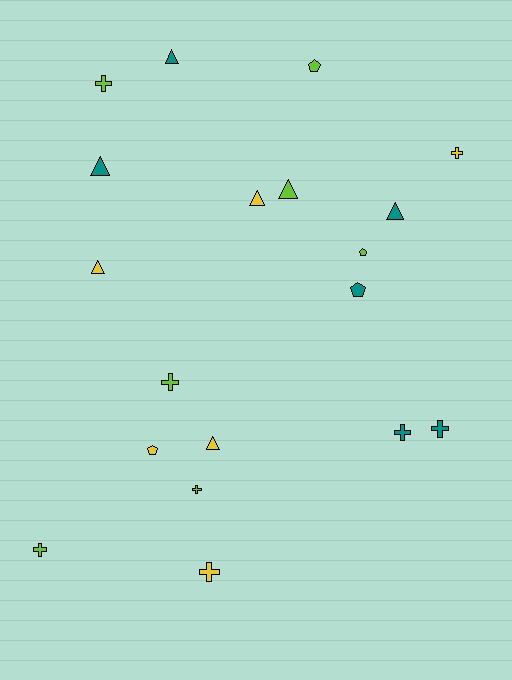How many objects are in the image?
There are 19 objects.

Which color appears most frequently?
Lime, with 7 objects.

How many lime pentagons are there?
There are 2 lime pentagons.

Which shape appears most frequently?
Cross, with 8 objects.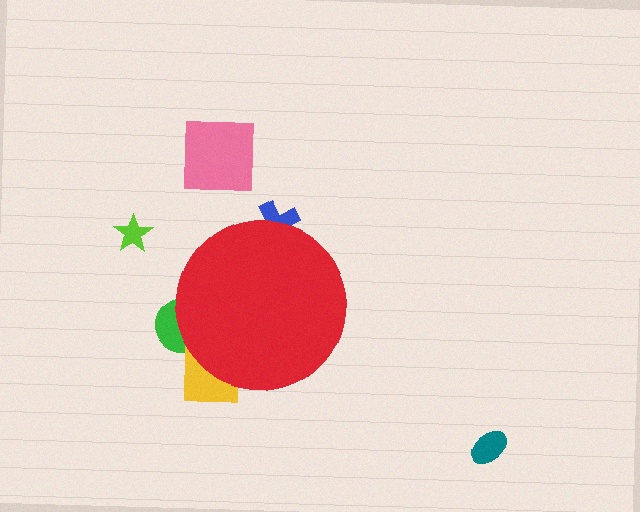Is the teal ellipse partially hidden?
No, the teal ellipse is fully visible.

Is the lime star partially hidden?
No, the lime star is fully visible.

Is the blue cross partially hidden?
Yes, the blue cross is partially hidden behind the red circle.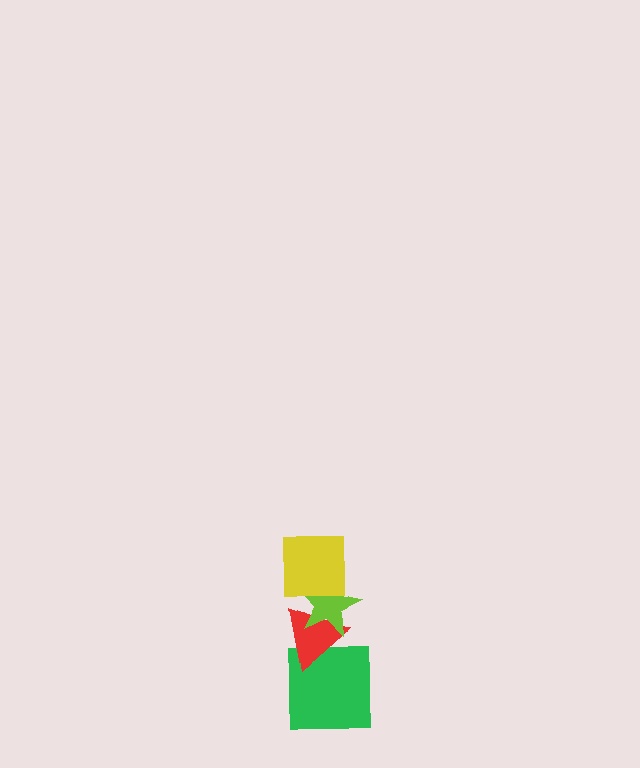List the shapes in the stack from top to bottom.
From top to bottom: the yellow square, the lime star, the red triangle, the green square.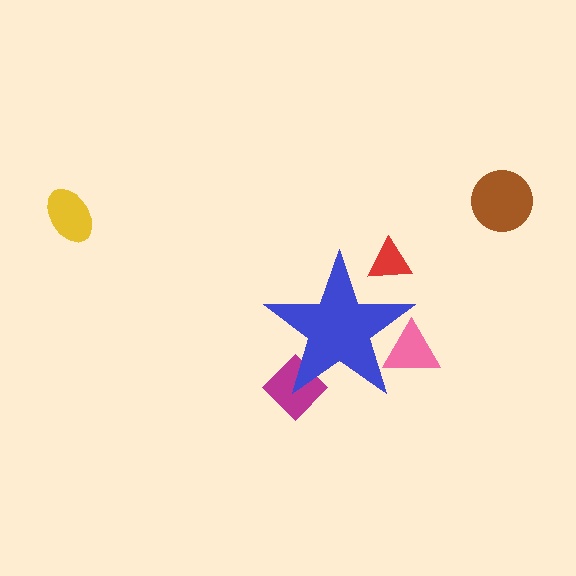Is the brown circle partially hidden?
No, the brown circle is fully visible.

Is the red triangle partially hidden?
Yes, the red triangle is partially hidden behind the blue star.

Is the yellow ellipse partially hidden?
No, the yellow ellipse is fully visible.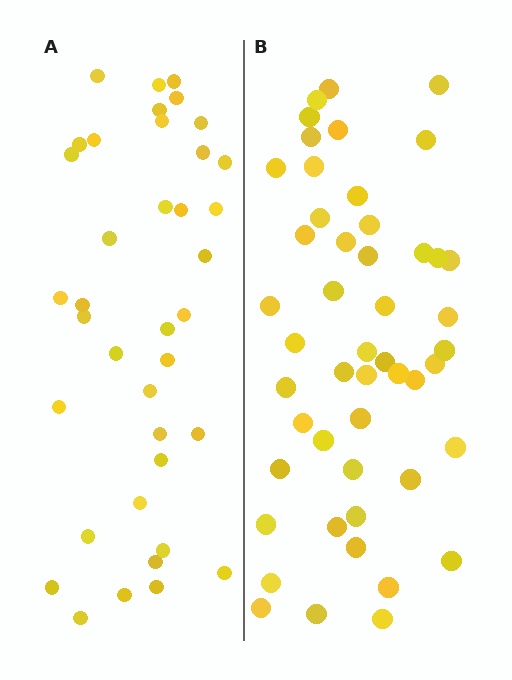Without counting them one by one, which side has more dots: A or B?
Region B (the right region) has more dots.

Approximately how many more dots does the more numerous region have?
Region B has roughly 12 or so more dots than region A.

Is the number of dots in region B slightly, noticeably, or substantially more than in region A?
Region B has noticeably more, but not dramatically so. The ratio is roughly 1.3 to 1.